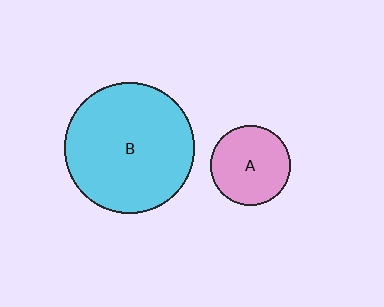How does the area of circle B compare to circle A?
Approximately 2.6 times.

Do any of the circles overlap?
No, none of the circles overlap.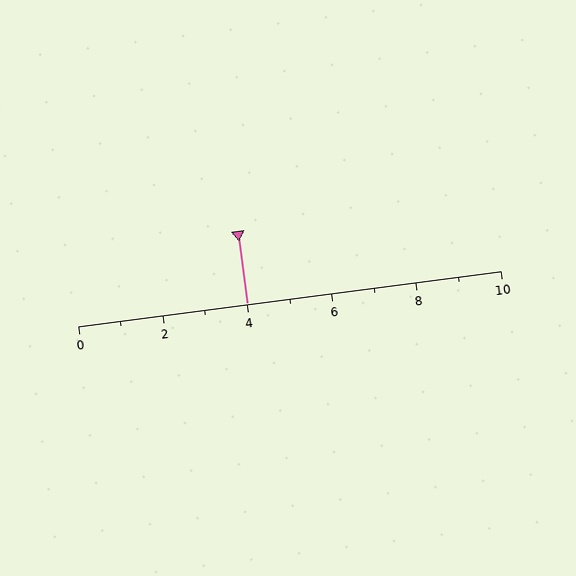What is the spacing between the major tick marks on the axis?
The major ticks are spaced 2 apart.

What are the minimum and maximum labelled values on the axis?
The axis runs from 0 to 10.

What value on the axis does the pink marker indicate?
The marker indicates approximately 4.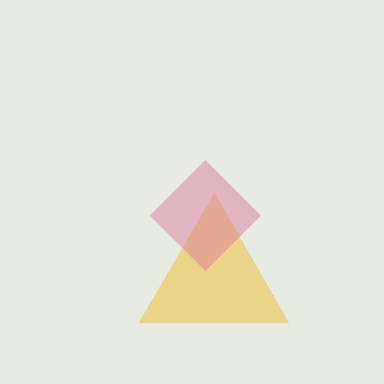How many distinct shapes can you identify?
There are 2 distinct shapes: a yellow triangle, a pink diamond.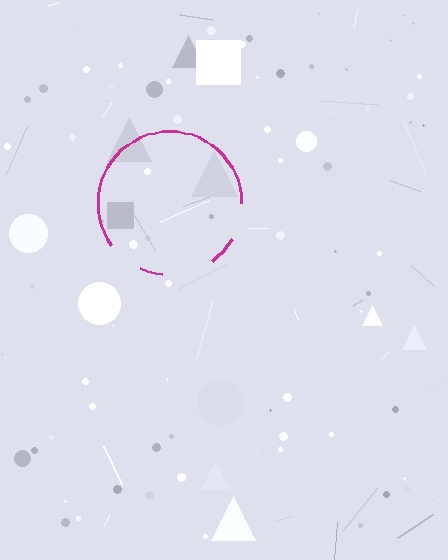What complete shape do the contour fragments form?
The contour fragments form a circle.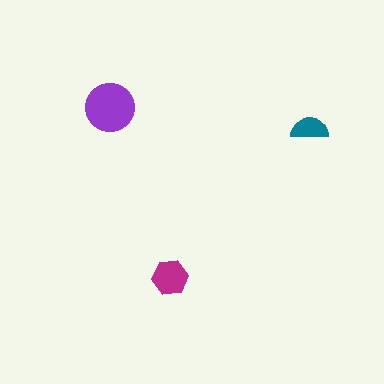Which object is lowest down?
The magenta hexagon is bottommost.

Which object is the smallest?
The teal semicircle.